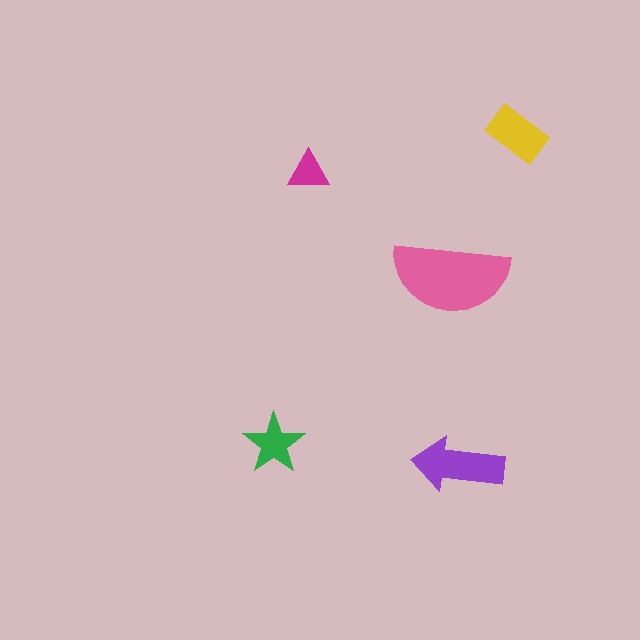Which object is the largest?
The pink semicircle.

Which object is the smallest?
The magenta triangle.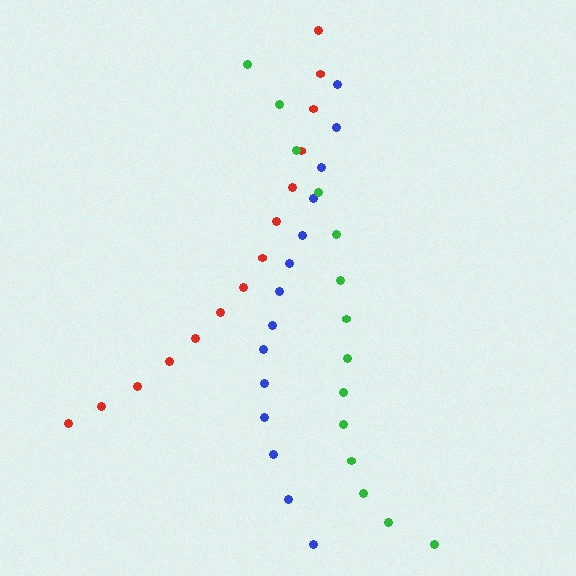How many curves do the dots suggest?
There are 3 distinct paths.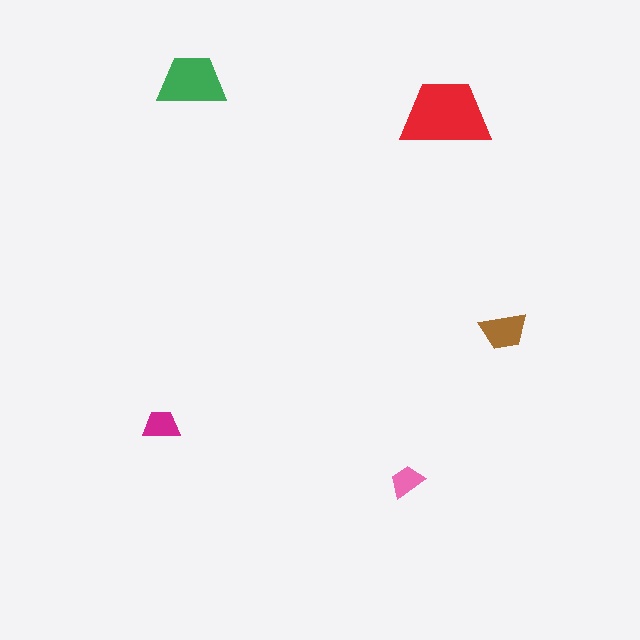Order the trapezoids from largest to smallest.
the red one, the green one, the brown one, the magenta one, the pink one.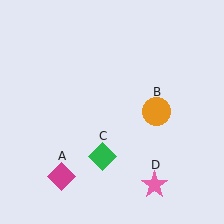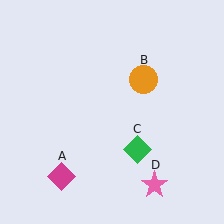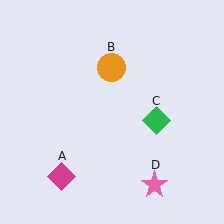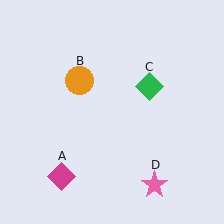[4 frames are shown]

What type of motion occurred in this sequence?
The orange circle (object B), green diamond (object C) rotated counterclockwise around the center of the scene.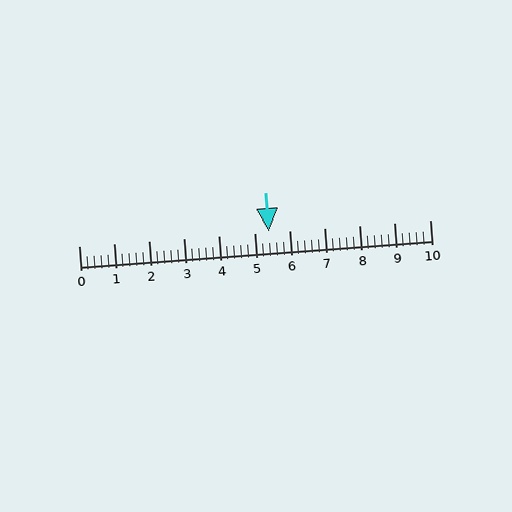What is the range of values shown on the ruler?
The ruler shows values from 0 to 10.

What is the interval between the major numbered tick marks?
The major tick marks are spaced 1 units apart.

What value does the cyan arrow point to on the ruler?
The cyan arrow points to approximately 5.4.